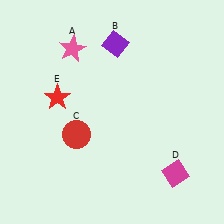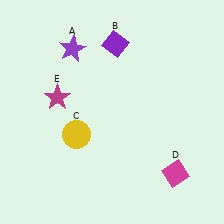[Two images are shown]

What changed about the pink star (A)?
In Image 1, A is pink. In Image 2, it changed to purple.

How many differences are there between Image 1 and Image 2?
There are 3 differences between the two images.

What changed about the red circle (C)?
In Image 1, C is red. In Image 2, it changed to yellow.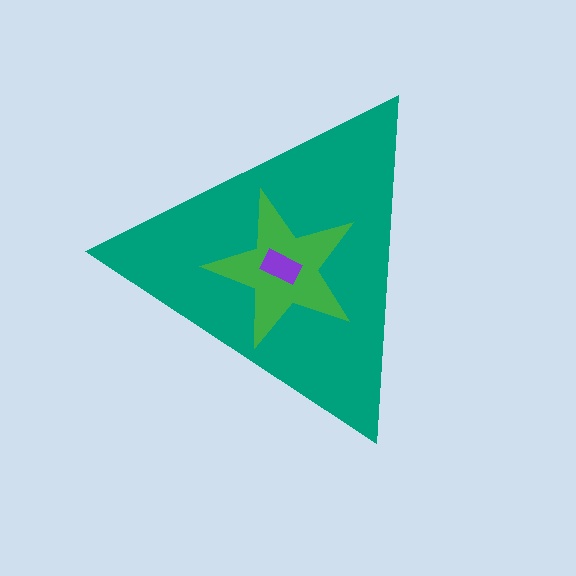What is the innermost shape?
The purple rectangle.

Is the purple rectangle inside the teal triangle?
Yes.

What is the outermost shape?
The teal triangle.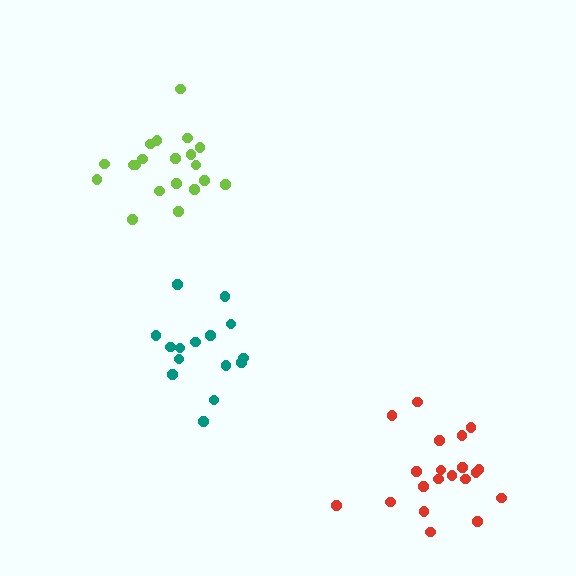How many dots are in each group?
Group 1: 20 dots, Group 2: 20 dots, Group 3: 15 dots (55 total).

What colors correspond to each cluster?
The clusters are colored: red, lime, teal.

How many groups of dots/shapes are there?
There are 3 groups.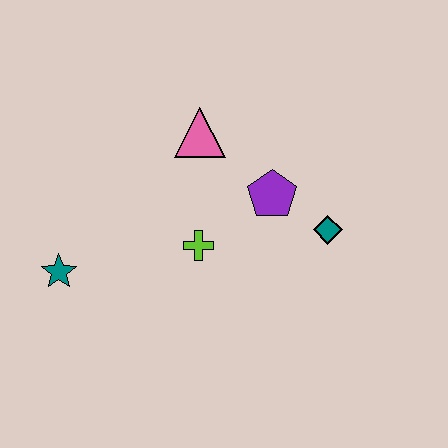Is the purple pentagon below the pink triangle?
Yes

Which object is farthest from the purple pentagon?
The teal star is farthest from the purple pentagon.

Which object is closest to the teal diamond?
The purple pentagon is closest to the teal diamond.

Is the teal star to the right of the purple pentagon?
No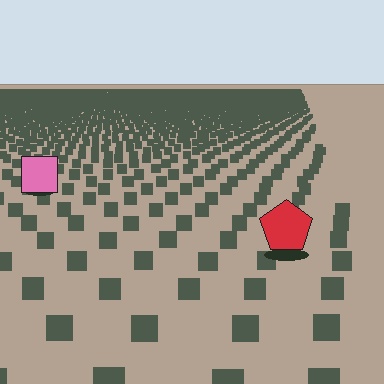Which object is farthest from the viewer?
The pink square is farthest from the viewer. It appears smaller and the ground texture around it is denser.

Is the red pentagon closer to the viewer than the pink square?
Yes. The red pentagon is closer — you can tell from the texture gradient: the ground texture is coarser near it.